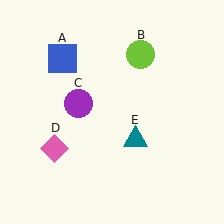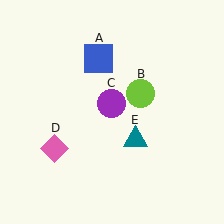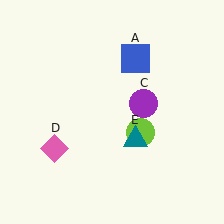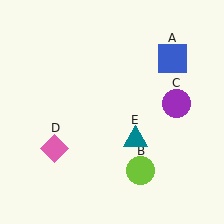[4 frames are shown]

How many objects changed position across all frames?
3 objects changed position: blue square (object A), lime circle (object B), purple circle (object C).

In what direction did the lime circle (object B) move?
The lime circle (object B) moved down.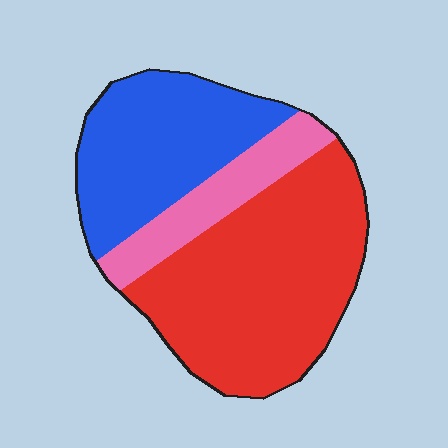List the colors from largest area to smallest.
From largest to smallest: red, blue, pink.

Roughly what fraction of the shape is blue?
Blue takes up about one third (1/3) of the shape.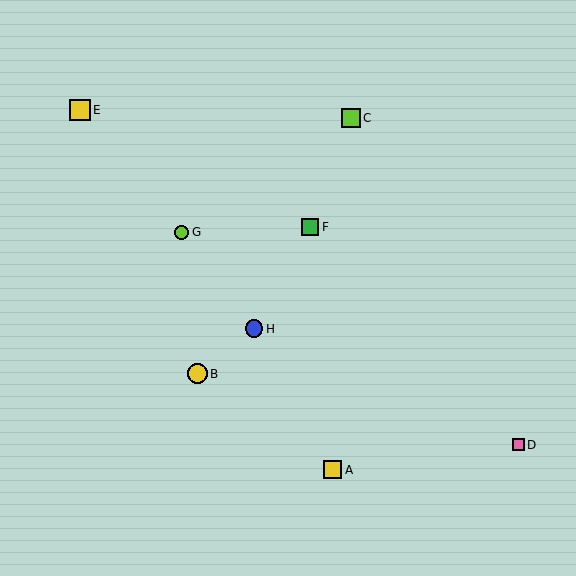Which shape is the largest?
The yellow square (labeled E) is the largest.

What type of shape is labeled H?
Shape H is a blue circle.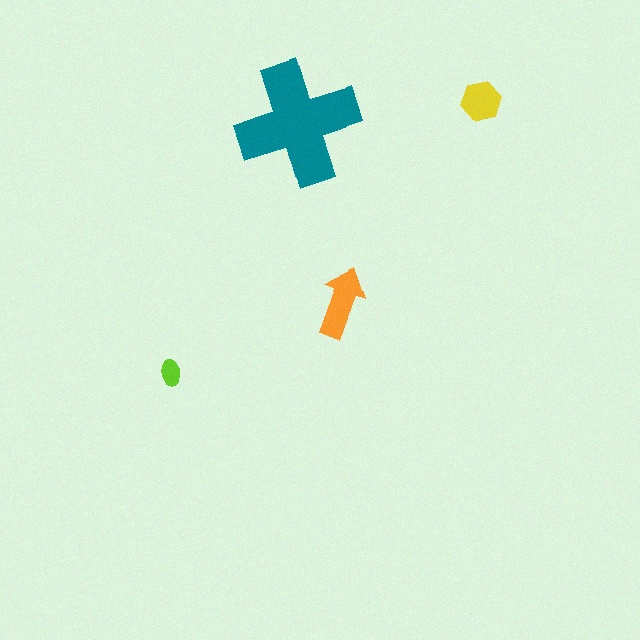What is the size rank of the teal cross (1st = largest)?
1st.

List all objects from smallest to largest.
The lime ellipse, the yellow hexagon, the orange arrow, the teal cross.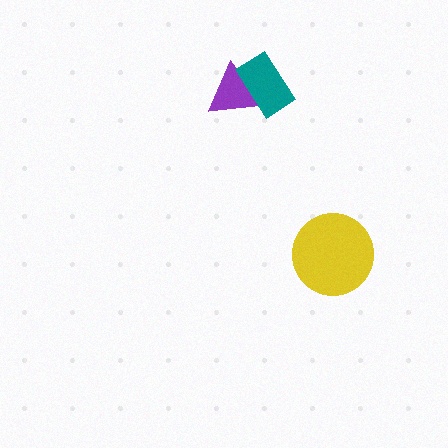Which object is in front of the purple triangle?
The teal rectangle is in front of the purple triangle.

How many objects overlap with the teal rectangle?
1 object overlaps with the teal rectangle.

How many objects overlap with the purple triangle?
1 object overlaps with the purple triangle.